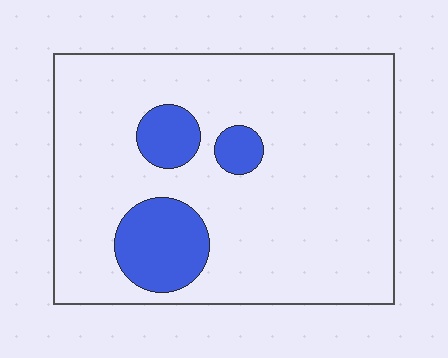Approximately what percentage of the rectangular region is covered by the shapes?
Approximately 15%.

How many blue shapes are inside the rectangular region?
3.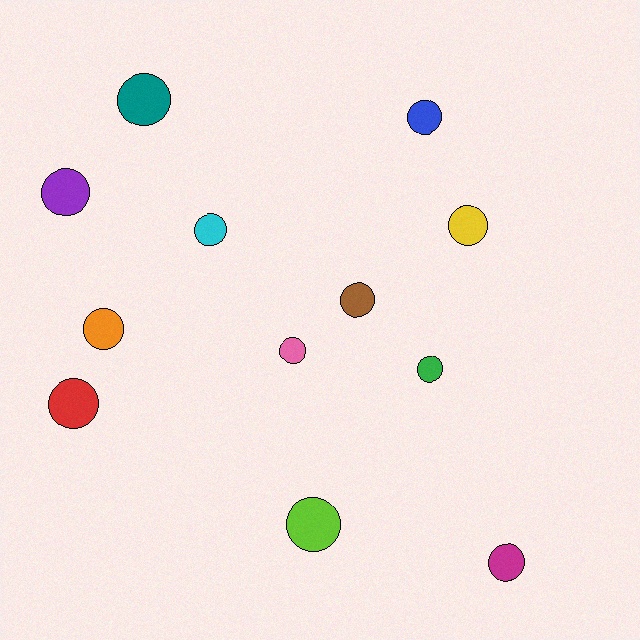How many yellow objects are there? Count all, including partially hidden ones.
There is 1 yellow object.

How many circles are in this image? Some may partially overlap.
There are 12 circles.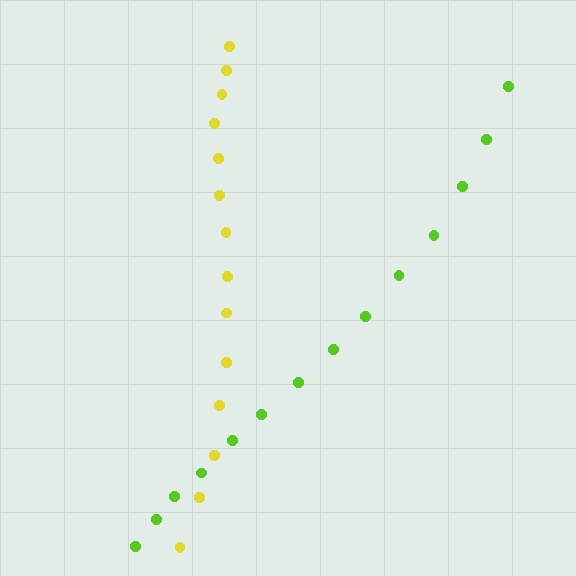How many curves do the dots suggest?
There are 2 distinct paths.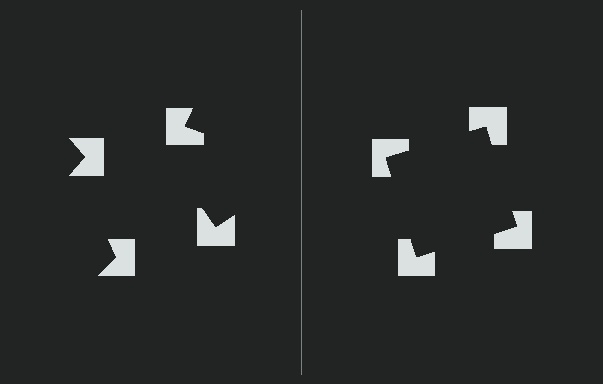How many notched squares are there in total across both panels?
8 — 4 on each side.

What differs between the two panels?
The notched squares are positioned identically on both sides; only the wedge orientations differ. On the right they align to a square; on the left they are misaligned.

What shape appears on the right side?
An illusory square.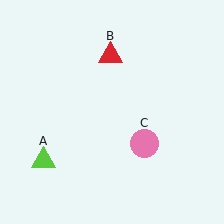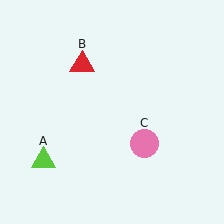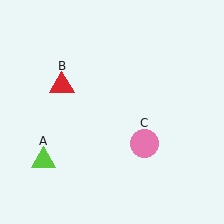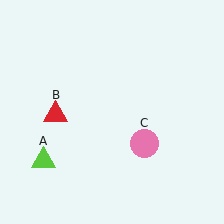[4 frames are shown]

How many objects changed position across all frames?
1 object changed position: red triangle (object B).